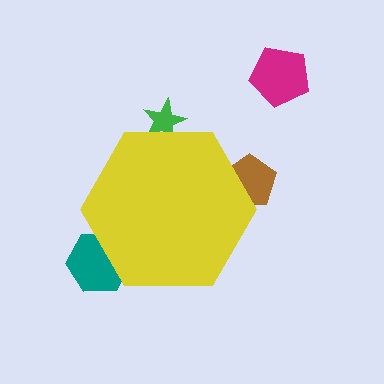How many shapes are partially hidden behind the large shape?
3 shapes are partially hidden.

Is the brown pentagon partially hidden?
Yes, the brown pentagon is partially hidden behind the yellow hexagon.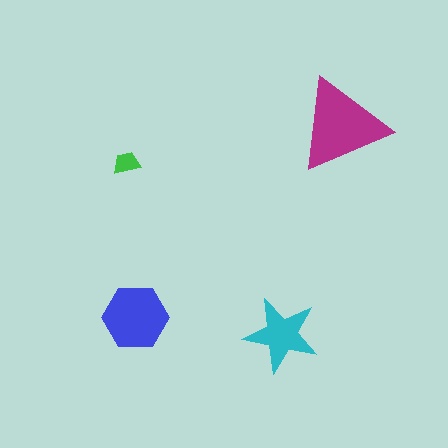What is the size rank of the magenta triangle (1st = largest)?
1st.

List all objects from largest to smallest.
The magenta triangle, the blue hexagon, the cyan star, the green trapezoid.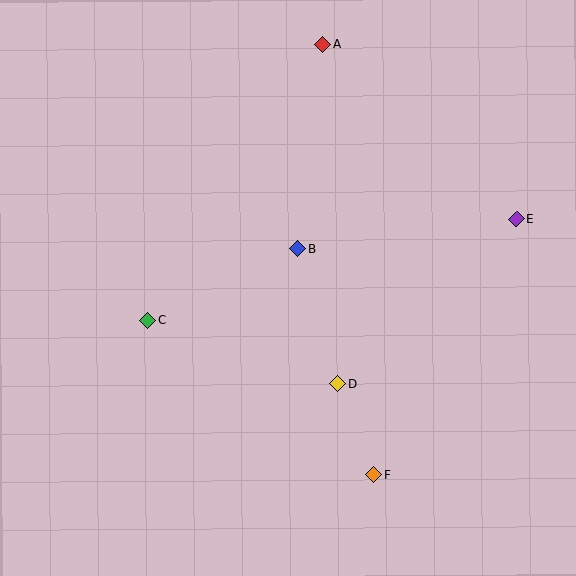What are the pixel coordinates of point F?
Point F is at (374, 475).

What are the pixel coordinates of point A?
Point A is at (323, 44).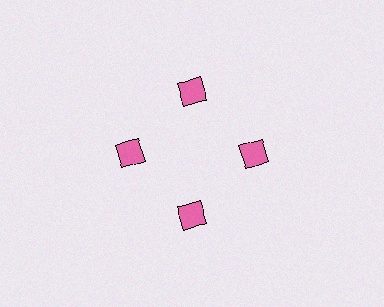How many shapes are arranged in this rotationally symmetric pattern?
There are 4 shapes, arranged in 4 groups of 1.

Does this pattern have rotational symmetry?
Yes, this pattern has 4-fold rotational symmetry. It looks the same after rotating 90 degrees around the center.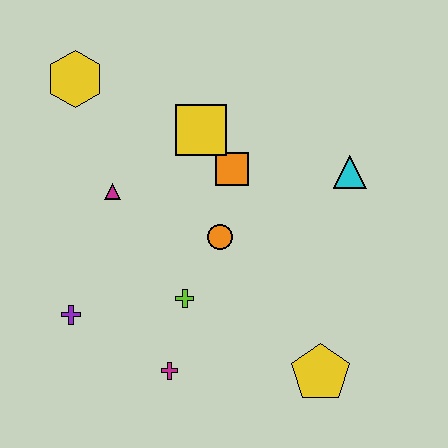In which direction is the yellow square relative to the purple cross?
The yellow square is above the purple cross.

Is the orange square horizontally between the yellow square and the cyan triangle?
Yes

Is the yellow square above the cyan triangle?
Yes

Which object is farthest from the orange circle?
The yellow hexagon is farthest from the orange circle.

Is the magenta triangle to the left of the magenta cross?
Yes